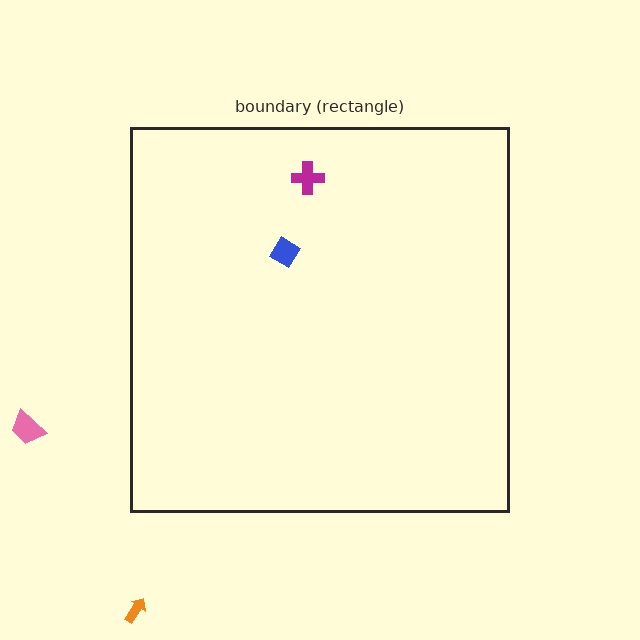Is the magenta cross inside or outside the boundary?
Inside.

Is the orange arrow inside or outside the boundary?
Outside.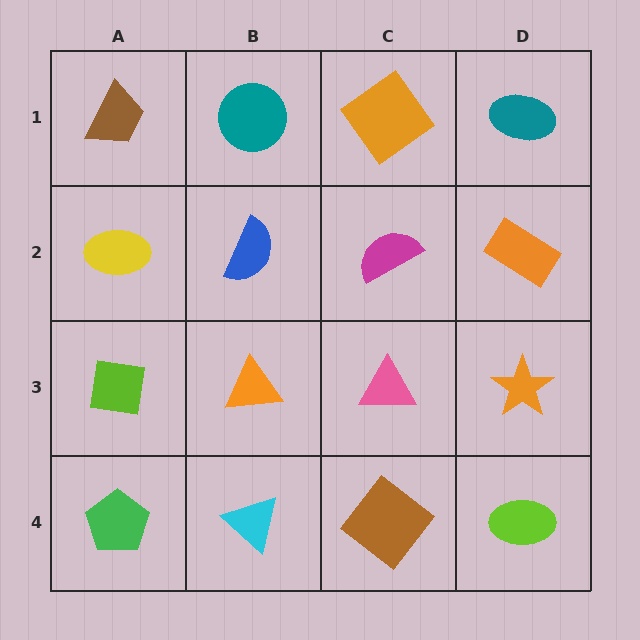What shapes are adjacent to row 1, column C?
A magenta semicircle (row 2, column C), a teal circle (row 1, column B), a teal ellipse (row 1, column D).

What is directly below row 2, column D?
An orange star.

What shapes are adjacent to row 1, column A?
A yellow ellipse (row 2, column A), a teal circle (row 1, column B).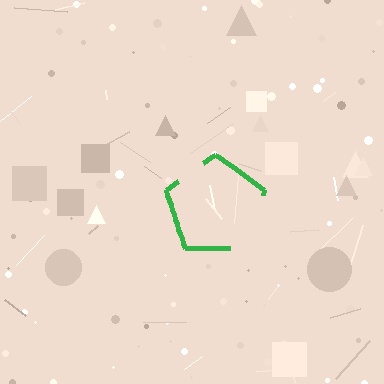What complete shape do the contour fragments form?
The contour fragments form a pentagon.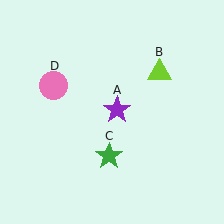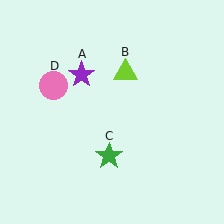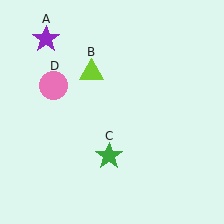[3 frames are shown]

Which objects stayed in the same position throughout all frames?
Green star (object C) and pink circle (object D) remained stationary.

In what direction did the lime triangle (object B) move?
The lime triangle (object B) moved left.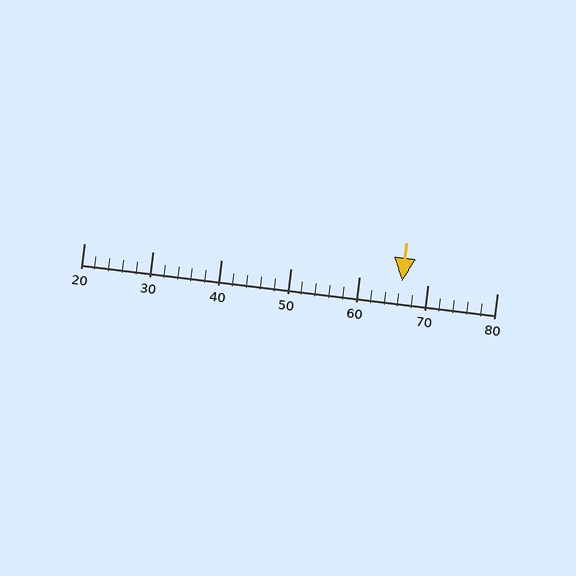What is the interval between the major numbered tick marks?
The major tick marks are spaced 10 units apart.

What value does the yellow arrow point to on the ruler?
The yellow arrow points to approximately 66.